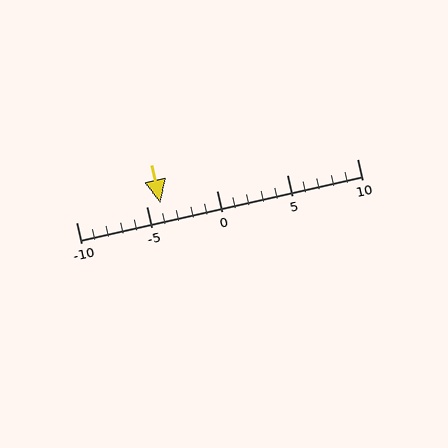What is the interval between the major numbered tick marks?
The major tick marks are spaced 5 units apart.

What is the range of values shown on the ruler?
The ruler shows values from -10 to 10.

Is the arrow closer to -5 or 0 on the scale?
The arrow is closer to -5.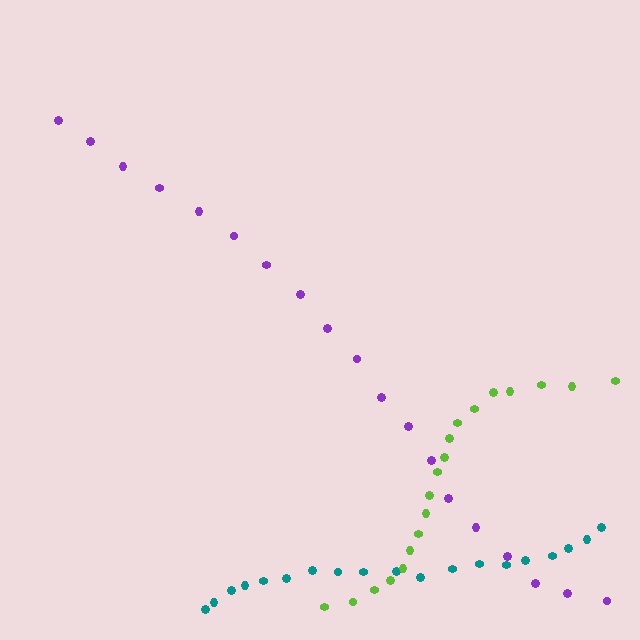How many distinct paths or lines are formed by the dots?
There are 3 distinct paths.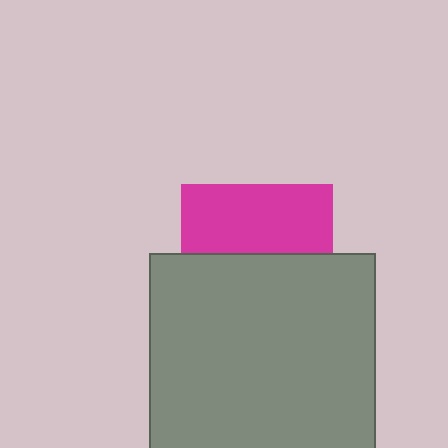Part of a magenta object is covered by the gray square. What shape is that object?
It is a square.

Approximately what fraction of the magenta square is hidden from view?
Roughly 54% of the magenta square is hidden behind the gray square.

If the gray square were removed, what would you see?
You would see the complete magenta square.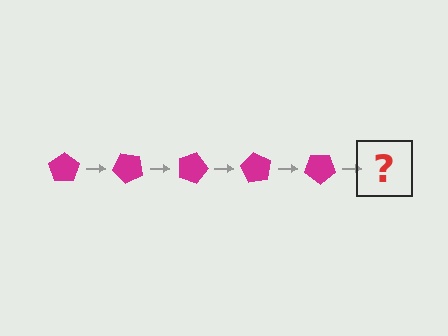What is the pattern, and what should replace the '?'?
The pattern is that the pentagon rotates 45 degrees each step. The '?' should be a magenta pentagon rotated 225 degrees.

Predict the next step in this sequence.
The next step is a magenta pentagon rotated 225 degrees.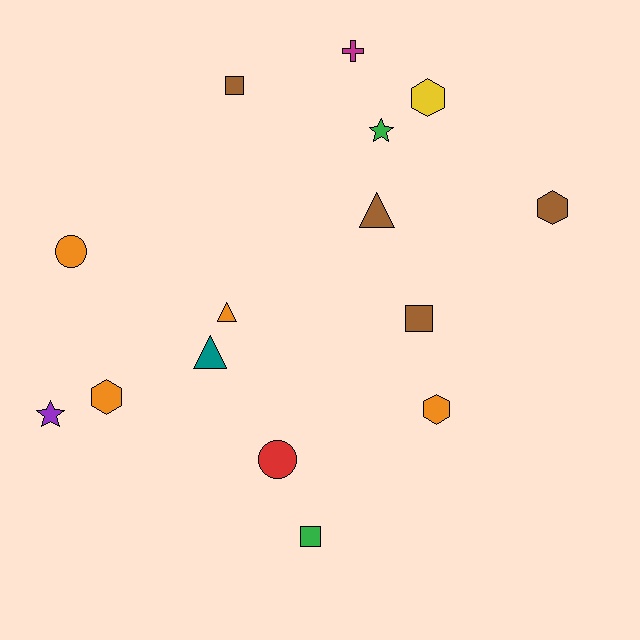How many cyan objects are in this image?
There are no cyan objects.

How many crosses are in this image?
There is 1 cross.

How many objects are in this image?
There are 15 objects.